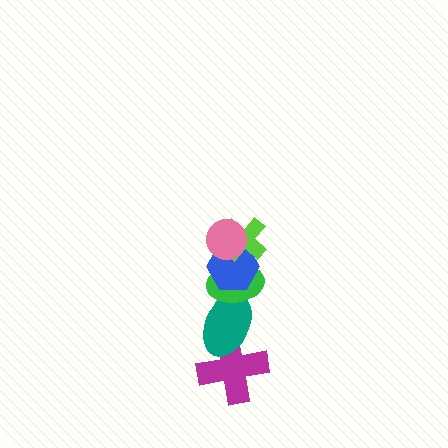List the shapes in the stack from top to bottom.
From top to bottom: the pink circle, the lime cross, the blue hexagon, the green ellipse, the teal ellipse, the magenta cross.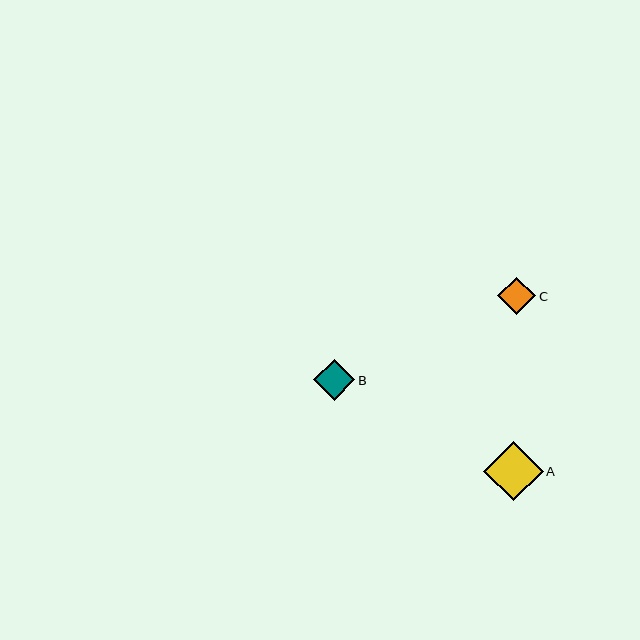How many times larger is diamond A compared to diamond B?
Diamond A is approximately 1.5 times the size of diamond B.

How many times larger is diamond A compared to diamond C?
Diamond A is approximately 1.6 times the size of diamond C.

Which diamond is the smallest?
Diamond C is the smallest with a size of approximately 38 pixels.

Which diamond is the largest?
Diamond A is the largest with a size of approximately 60 pixels.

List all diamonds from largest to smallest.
From largest to smallest: A, B, C.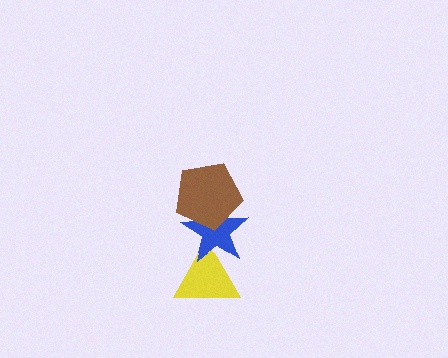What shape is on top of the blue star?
The brown pentagon is on top of the blue star.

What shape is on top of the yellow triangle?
The blue star is on top of the yellow triangle.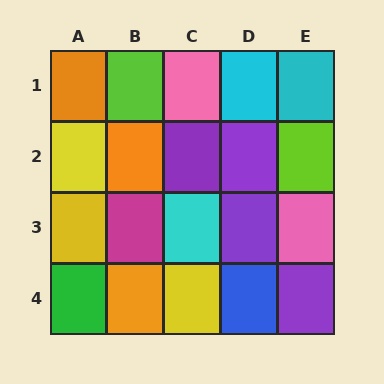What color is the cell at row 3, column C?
Cyan.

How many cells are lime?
2 cells are lime.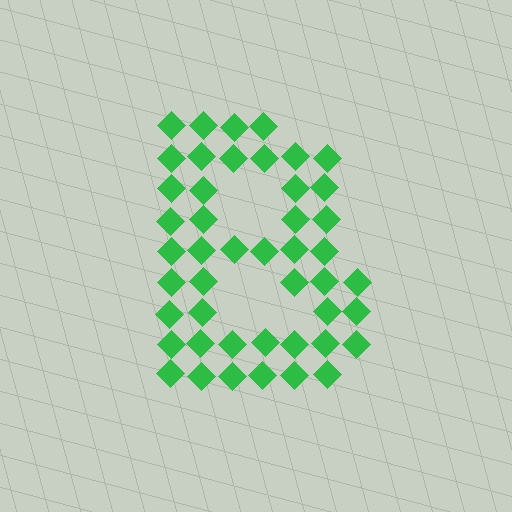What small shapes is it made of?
It is made of small diamonds.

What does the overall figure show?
The overall figure shows the letter B.